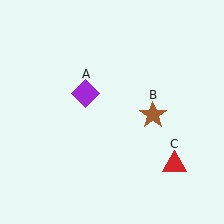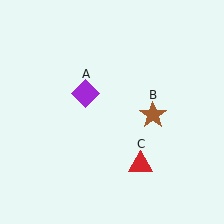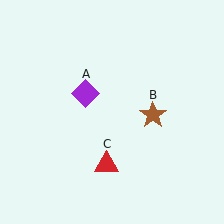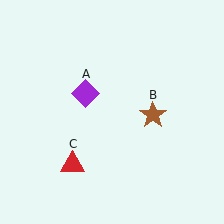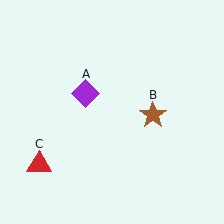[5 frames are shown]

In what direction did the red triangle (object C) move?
The red triangle (object C) moved left.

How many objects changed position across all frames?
1 object changed position: red triangle (object C).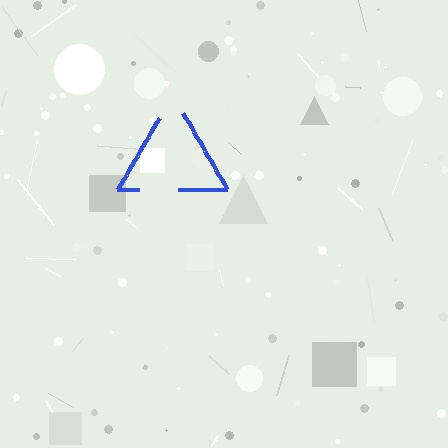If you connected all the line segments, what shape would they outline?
They would outline a triangle.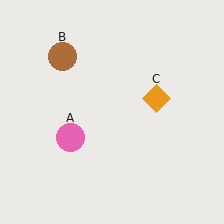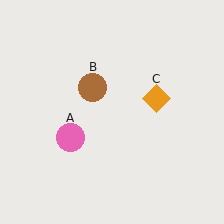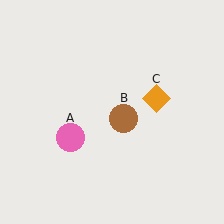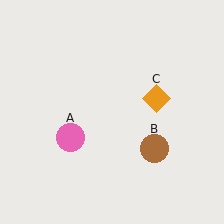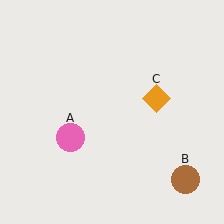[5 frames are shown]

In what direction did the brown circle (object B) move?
The brown circle (object B) moved down and to the right.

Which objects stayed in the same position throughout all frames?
Pink circle (object A) and orange diamond (object C) remained stationary.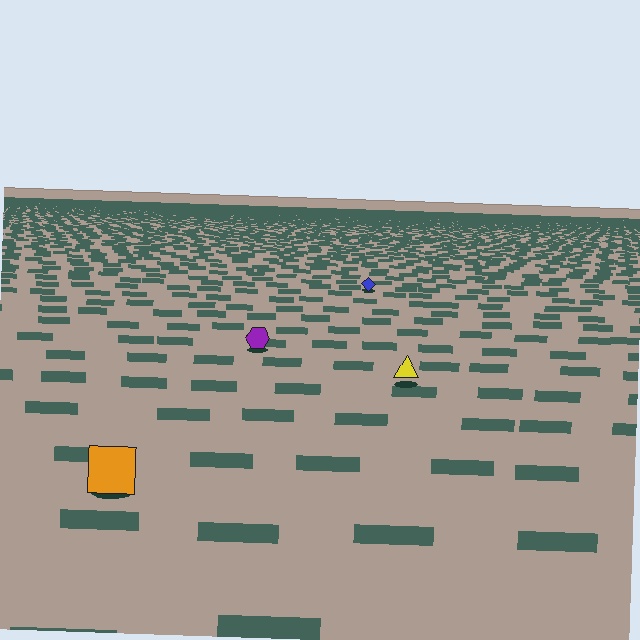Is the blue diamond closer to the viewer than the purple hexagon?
No. The purple hexagon is closer — you can tell from the texture gradient: the ground texture is coarser near it.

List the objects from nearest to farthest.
From nearest to farthest: the orange square, the yellow triangle, the purple hexagon, the blue diamond.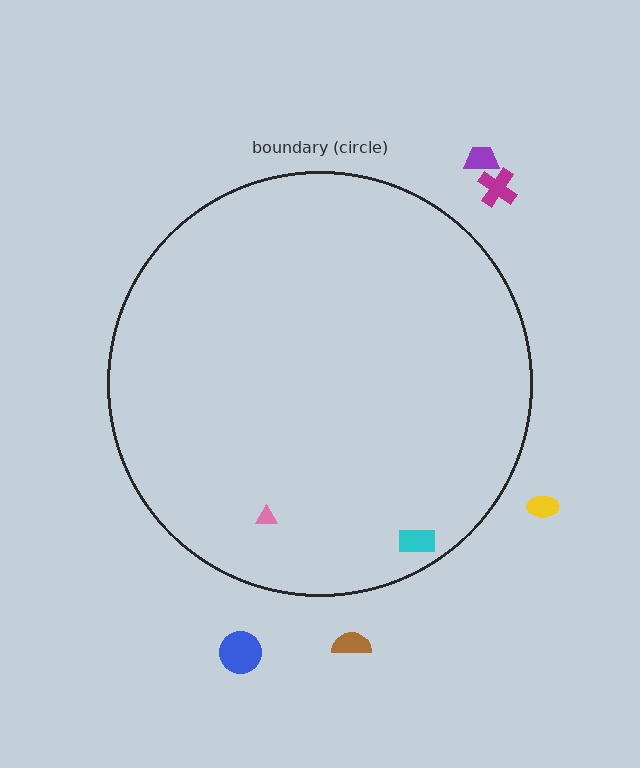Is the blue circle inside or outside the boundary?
Outside.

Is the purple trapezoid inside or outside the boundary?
Outside.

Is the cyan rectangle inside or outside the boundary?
Inside.